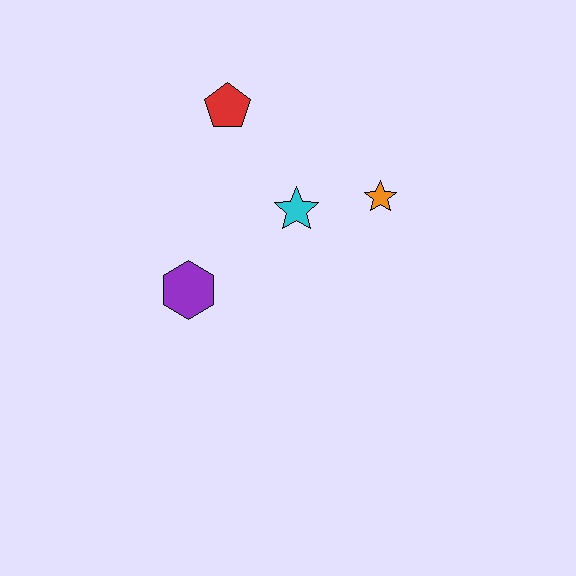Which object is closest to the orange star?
The cyan star is closest to the orange star.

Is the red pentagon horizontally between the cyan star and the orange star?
No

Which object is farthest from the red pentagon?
The purple hexagon is farthest from the red pentagon.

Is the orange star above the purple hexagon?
Yes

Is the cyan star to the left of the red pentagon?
No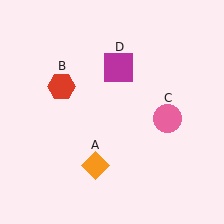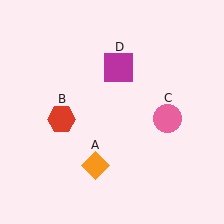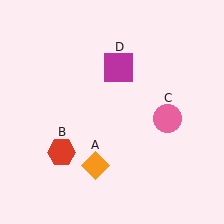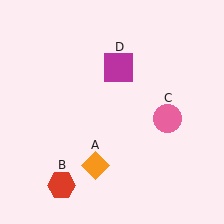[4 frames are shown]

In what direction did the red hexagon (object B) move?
The red hexagon (object B) moved down.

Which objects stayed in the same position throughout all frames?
Orange diamond (object A) and pink circle (object C) and magenta square (object D) remained stationary.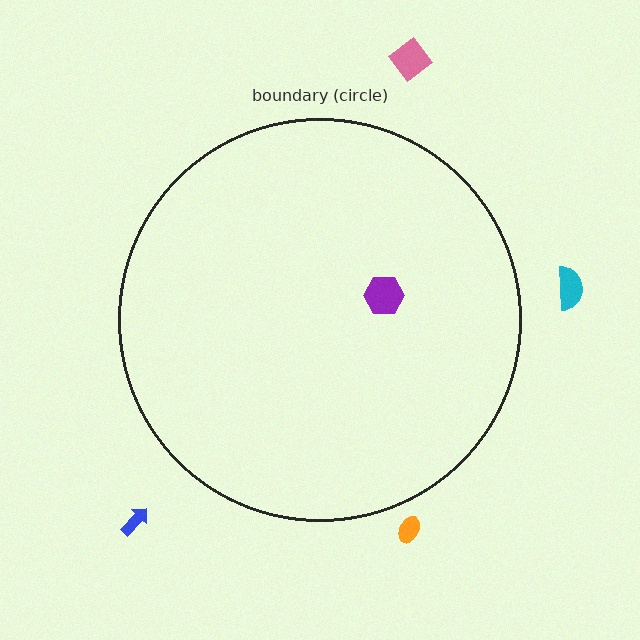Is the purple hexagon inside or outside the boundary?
Inside.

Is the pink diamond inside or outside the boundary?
Outside.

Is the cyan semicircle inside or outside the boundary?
Outside.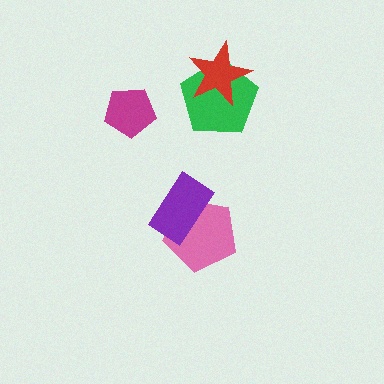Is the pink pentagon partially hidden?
Yes, it is partially covered by another shape.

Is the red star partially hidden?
No, no other shape covers it.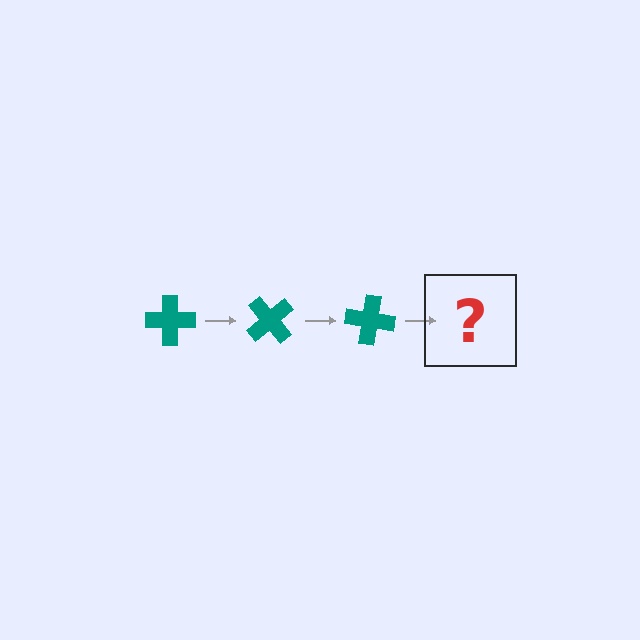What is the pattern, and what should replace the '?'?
The pattern is that the cross rotates 50 degrees each step. The '?' should be a teal cross rotated 150 degrees.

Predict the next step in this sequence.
The next step is a teal cross rotated 150 degrees.